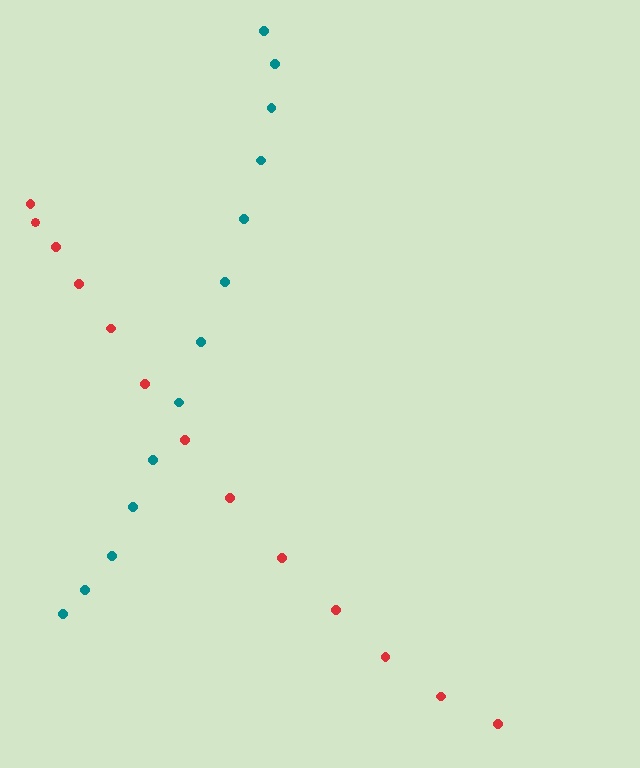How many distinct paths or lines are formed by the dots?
There are 2 distinct paths.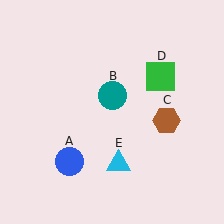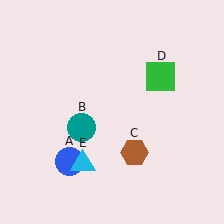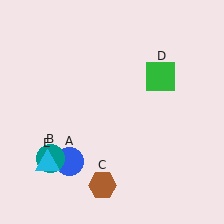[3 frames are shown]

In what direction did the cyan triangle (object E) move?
The cyan triangle (object E) moved left.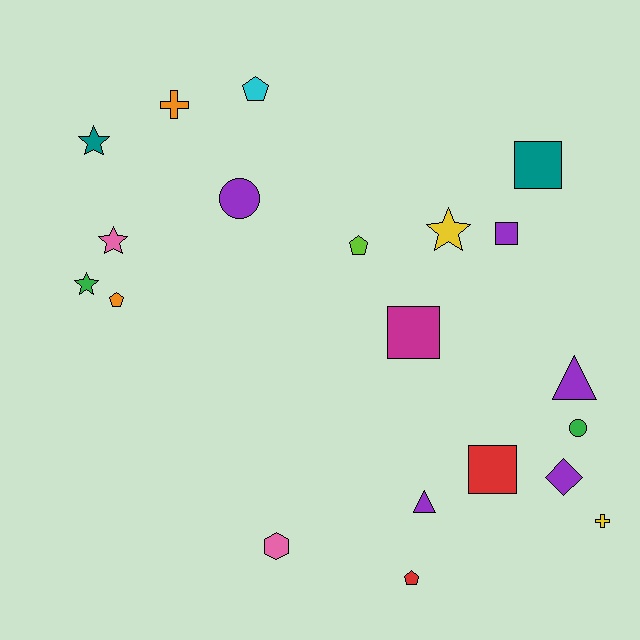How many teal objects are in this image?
There are 2 teal objects.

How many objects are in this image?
There are 20 objects.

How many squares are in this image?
There are 4 squares.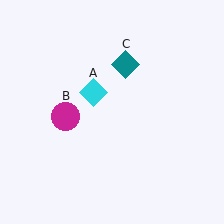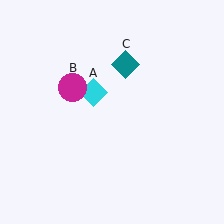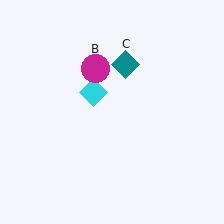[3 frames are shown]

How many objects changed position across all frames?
1 object changed position: magenta circle (object B).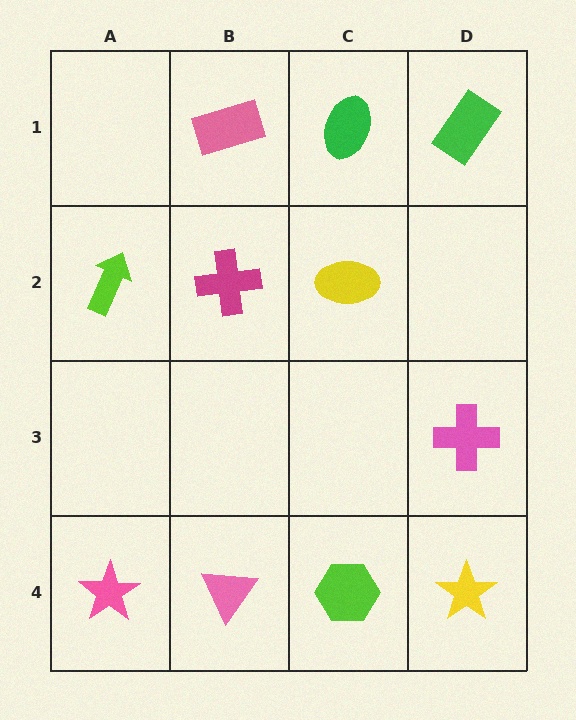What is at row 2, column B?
A magenta cross.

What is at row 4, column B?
A pink triangle.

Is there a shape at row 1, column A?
No, that cell is empty.